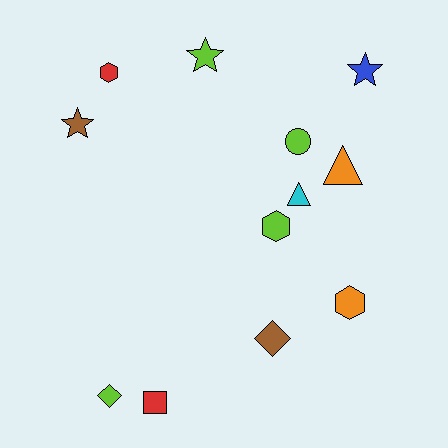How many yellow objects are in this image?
There are no yellow objects.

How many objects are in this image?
There are 12 objects.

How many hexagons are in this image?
There are 3 hexagons.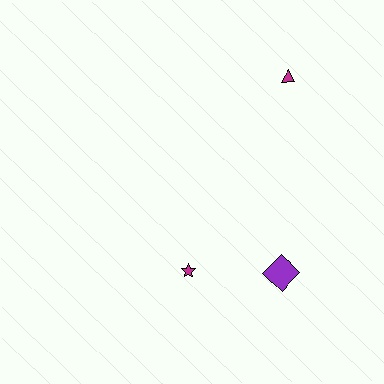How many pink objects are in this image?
There are no pink objects.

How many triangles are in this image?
There is 1 triangle.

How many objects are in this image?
There are 3 objects.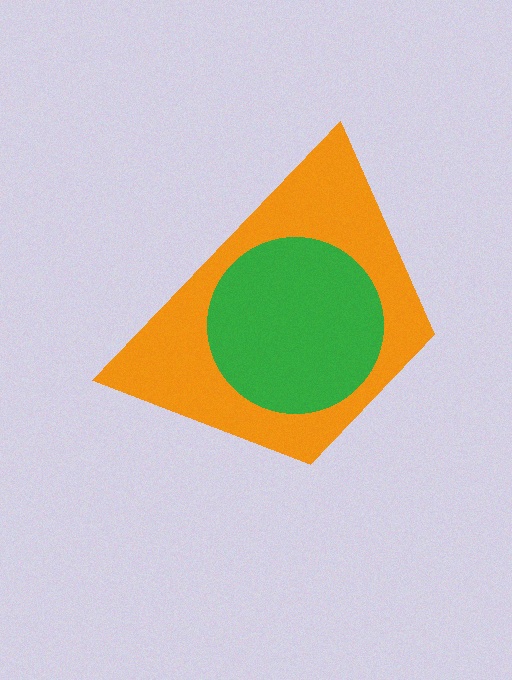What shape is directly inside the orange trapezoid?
The green circle.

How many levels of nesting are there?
2.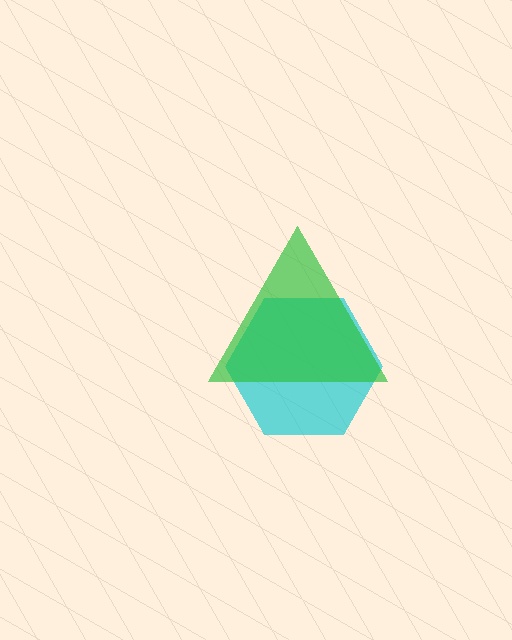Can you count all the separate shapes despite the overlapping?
Yes, there are 2 separate shapes.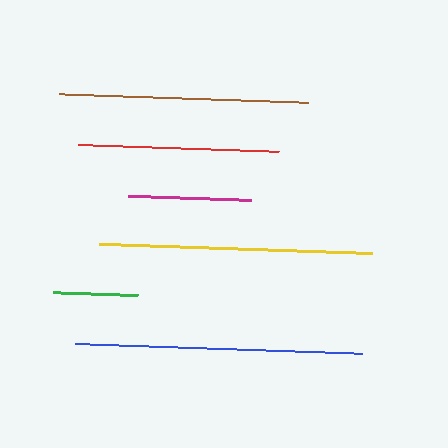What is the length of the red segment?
The red segment is approximately 201 pixels long.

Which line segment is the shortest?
The green line is the shortest at approximately 86 pixels.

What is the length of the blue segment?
The blue segment is approximately 287 pixels long.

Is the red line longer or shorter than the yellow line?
The yellow line is longer than the red line.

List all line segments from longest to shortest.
From longest to shortest: blue, yellow, brown, red, magenta, green.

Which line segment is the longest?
The blue line is the longest at approximately 287 pixels.